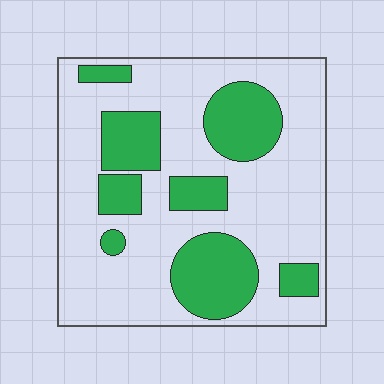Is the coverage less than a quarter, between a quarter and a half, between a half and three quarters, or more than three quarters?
Between a quarter and a half.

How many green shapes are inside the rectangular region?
8.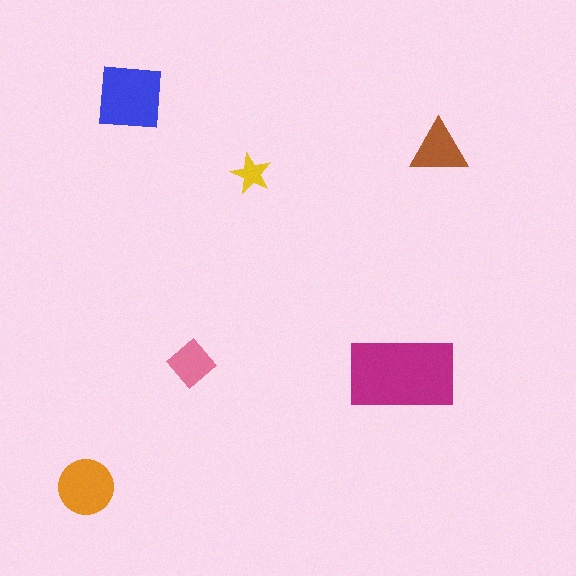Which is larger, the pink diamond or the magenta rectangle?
The magenta rectangle.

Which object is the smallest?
The yellow star.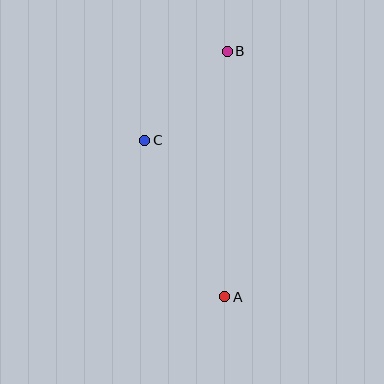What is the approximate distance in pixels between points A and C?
The distance between A and C is approximately 176 pixels.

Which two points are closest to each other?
Points B and C are closest to each other.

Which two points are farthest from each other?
Points A and B are farthest from each other.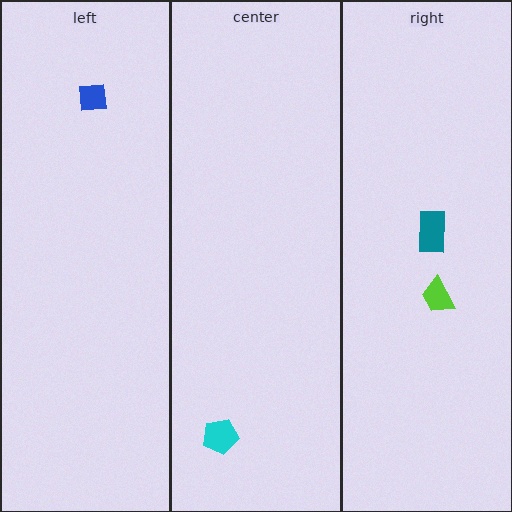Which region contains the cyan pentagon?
The center region.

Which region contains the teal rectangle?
The right region.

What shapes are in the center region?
The cyan pentagon.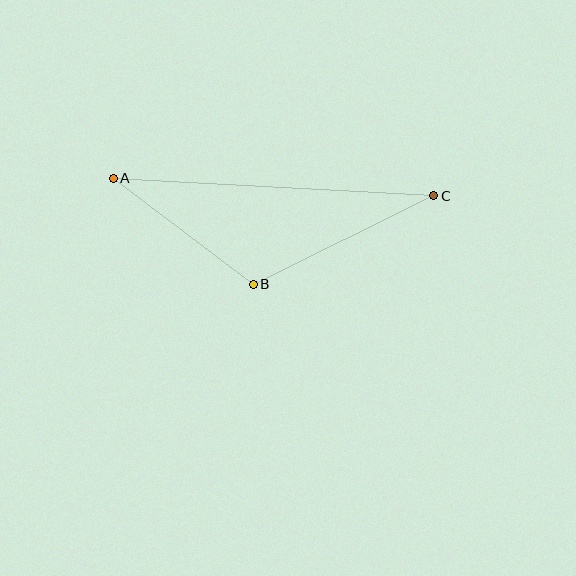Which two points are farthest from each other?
Points A and C are farthest from each other.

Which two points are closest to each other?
Points A and B are closest to each other.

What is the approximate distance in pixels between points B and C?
The distance between B and C is approximately 201 pixels.